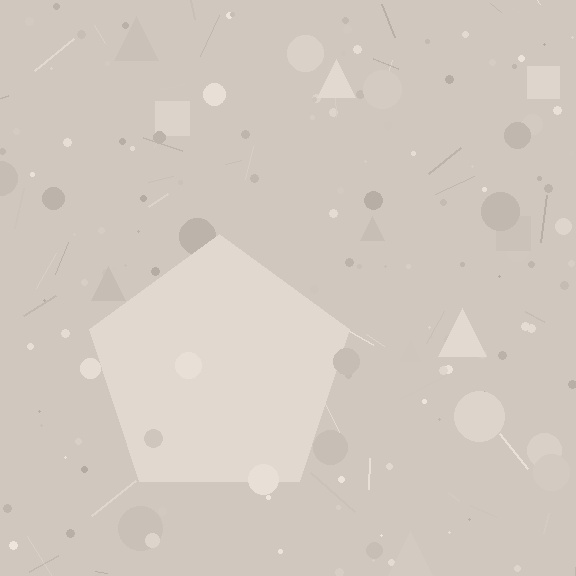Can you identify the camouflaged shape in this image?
The camouflaged shape is a pentagon.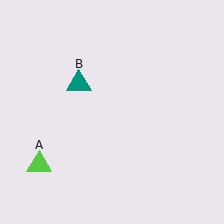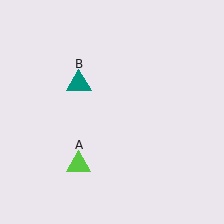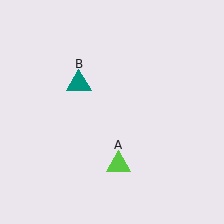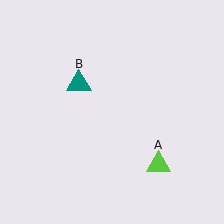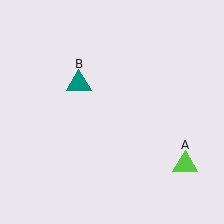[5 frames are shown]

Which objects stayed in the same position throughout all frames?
Teal triangle (object B) remained stationary.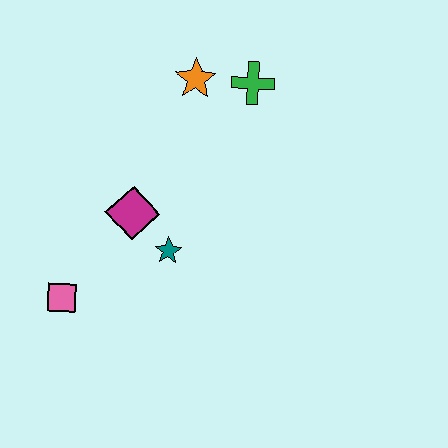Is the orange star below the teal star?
No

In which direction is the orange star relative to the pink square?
The orange star is above the pink square.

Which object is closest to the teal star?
The magenta diamond is closest to the teal star.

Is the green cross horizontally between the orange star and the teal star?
No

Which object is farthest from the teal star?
The green cross is farthest from the teal star.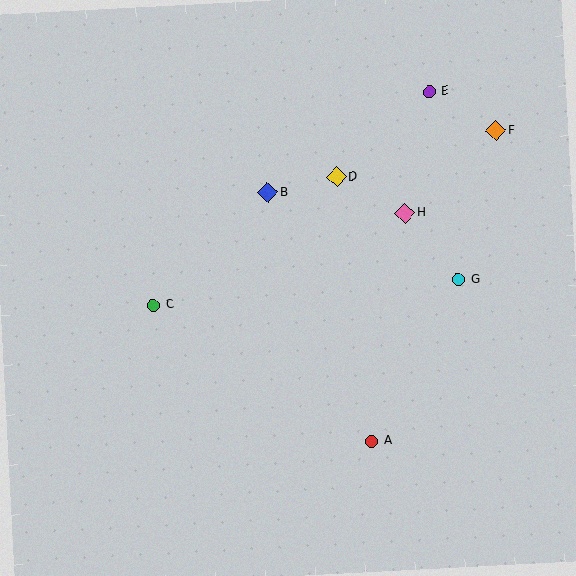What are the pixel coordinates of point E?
Point E is at (429, 92).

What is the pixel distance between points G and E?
The distance between G and E is 191 pixels.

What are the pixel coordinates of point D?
Point D is at (337, 177).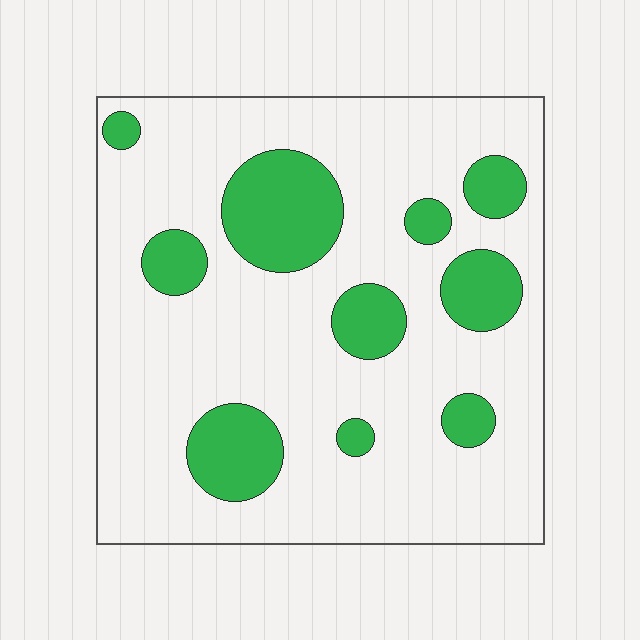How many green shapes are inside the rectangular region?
10.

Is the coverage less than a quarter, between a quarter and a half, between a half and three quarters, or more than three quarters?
Less than a quarter.